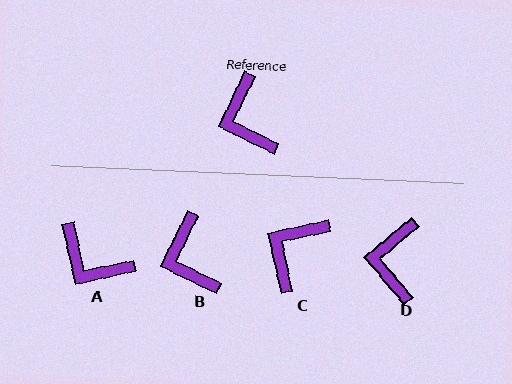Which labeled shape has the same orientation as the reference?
B.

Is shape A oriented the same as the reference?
No, it is off by about 38 degrees.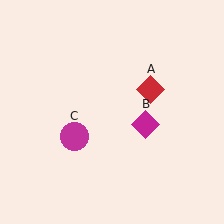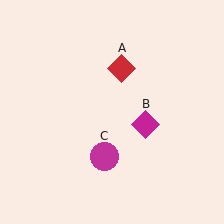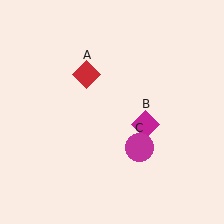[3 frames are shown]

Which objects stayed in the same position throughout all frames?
Magenta diamond (object B) remained stationary.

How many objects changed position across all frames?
2 objects changed position: red diamond (object A), magenta circle (object C).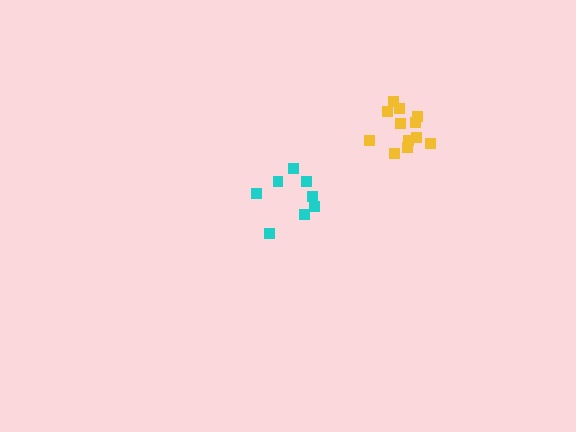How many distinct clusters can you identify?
There are 2 distinct clusters.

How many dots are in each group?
Group 1: 8 dots, Group 2: 12 dots (20 total).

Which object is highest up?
The yellow cluster is topmost.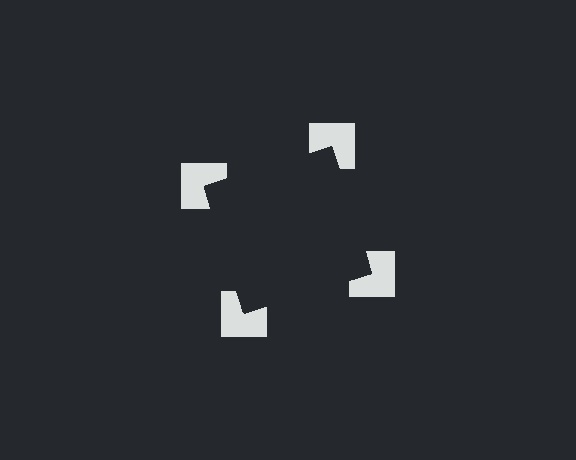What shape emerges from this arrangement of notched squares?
An illusory square — its edges are inferred from the aligned wedge cuts in the notched squares, not physically drawn.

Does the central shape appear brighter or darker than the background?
It typically appears slightly darker than the background, even though no actual brightness change is drawn.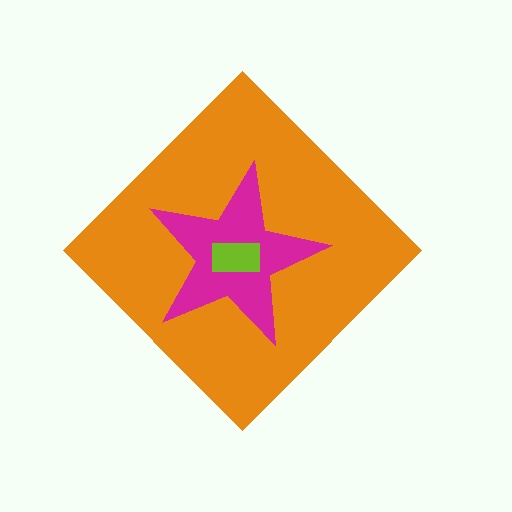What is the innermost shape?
The lime rectangle.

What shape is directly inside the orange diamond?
The magenta star.